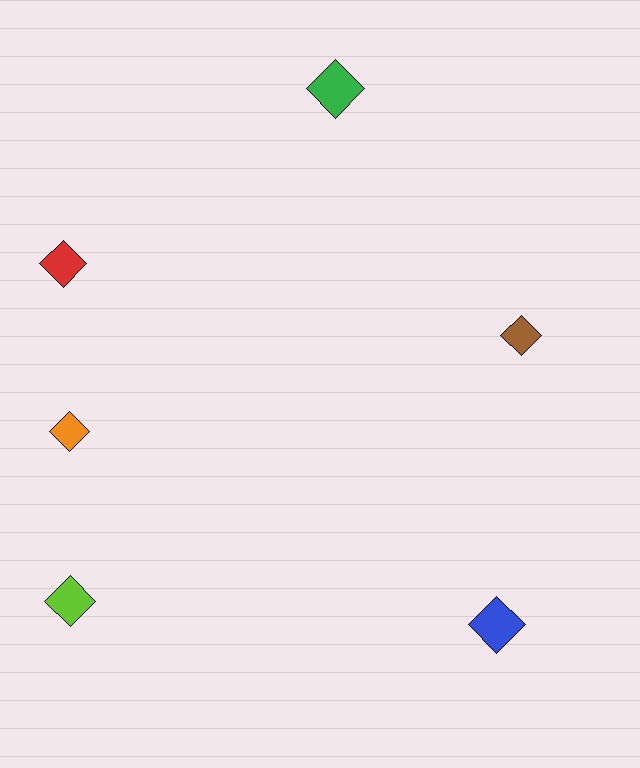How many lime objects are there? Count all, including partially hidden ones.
There is 1 lime object.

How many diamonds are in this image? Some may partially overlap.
There are 6 diamonds.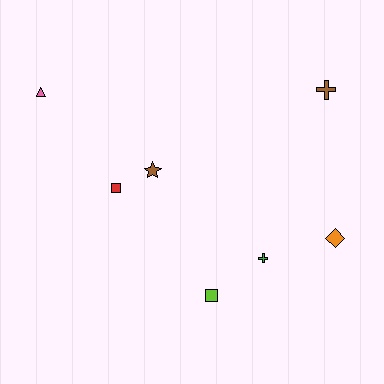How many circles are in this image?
There are no circles.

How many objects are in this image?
There are 7 objects.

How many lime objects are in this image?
There is 1 lime object.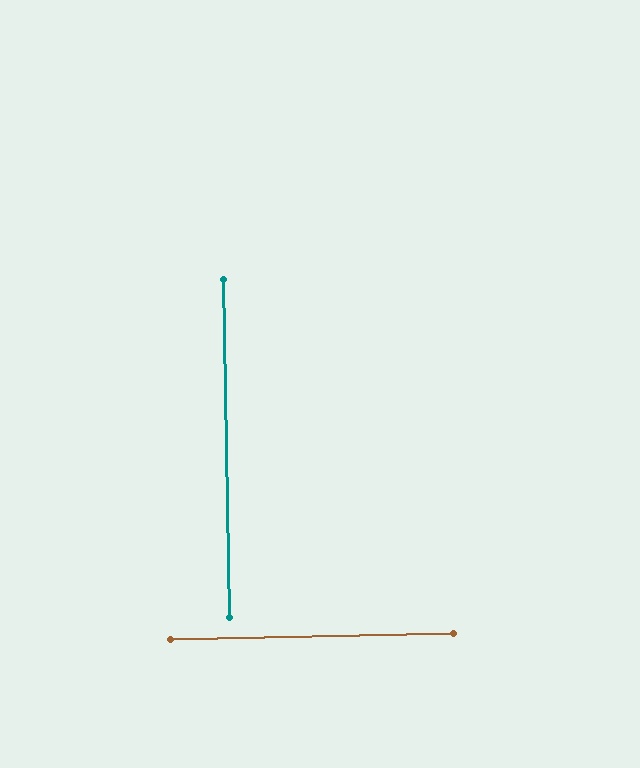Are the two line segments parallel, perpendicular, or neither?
Perpendicular — they meet at approximately 90°.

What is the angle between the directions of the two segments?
Approximately 90 degrees.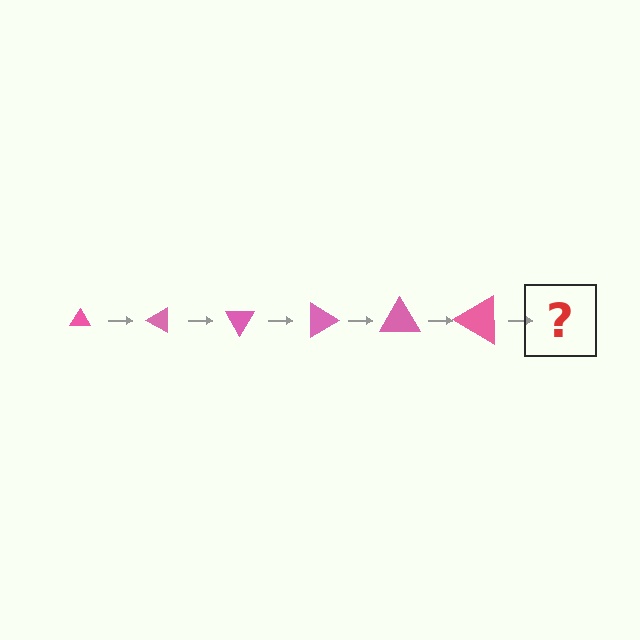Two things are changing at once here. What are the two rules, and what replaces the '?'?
The two rules are that the triangle grows larger each step and it rotates 30 degrees each step. The '?' should be a triangle, larger than the previous one and rotated 180 degrees from the start.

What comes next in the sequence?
The next element should be a triangle, larger than the previous one and rotated 180 degrees from the start.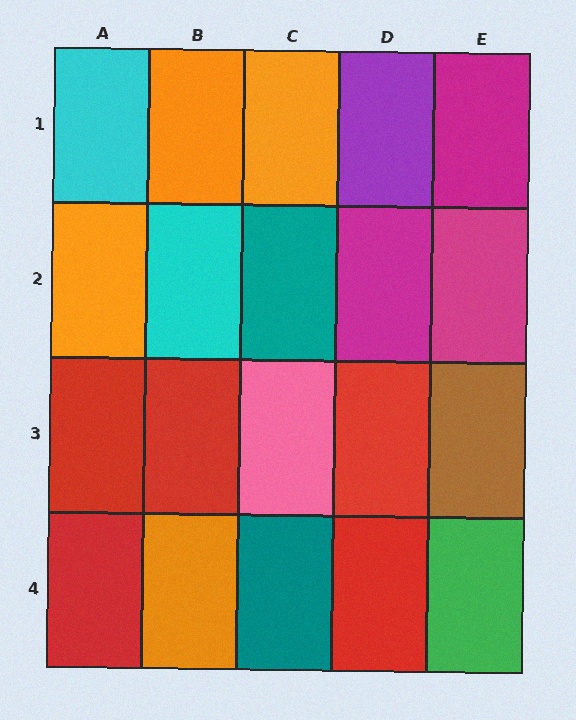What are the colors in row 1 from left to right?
Cyan, orange, orange, purple, magenta.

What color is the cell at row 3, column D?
Red.